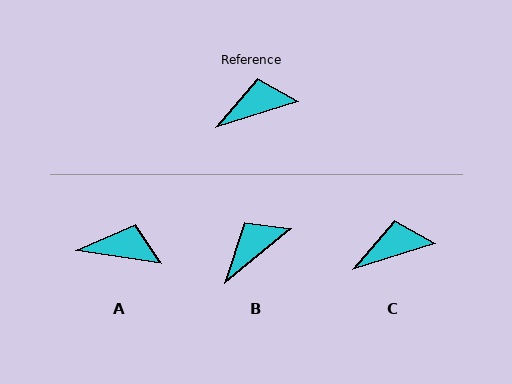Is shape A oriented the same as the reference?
No, it is off by about 26 degrees.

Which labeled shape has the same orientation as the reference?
C.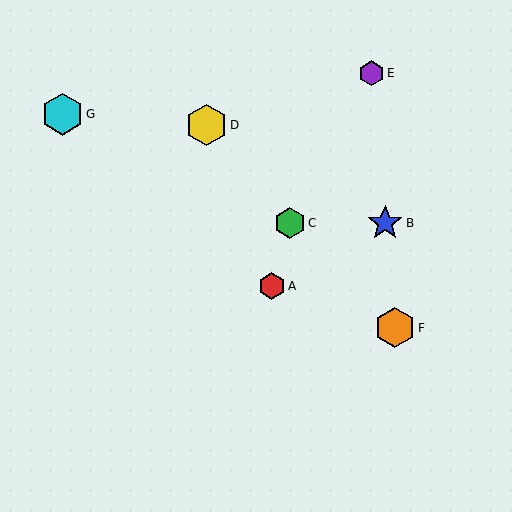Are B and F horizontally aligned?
No, B is at y≈223 and F is at y≈328.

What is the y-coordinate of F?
Object F is at y≈328.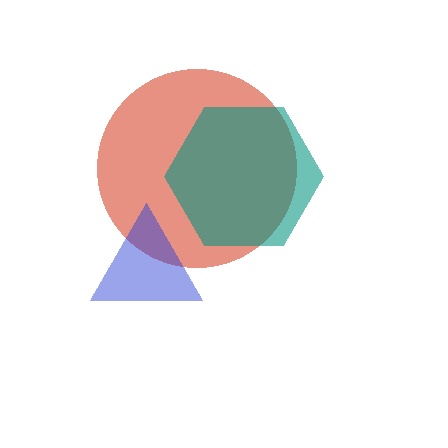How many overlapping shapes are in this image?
There are 3 overlapping shapes in the image.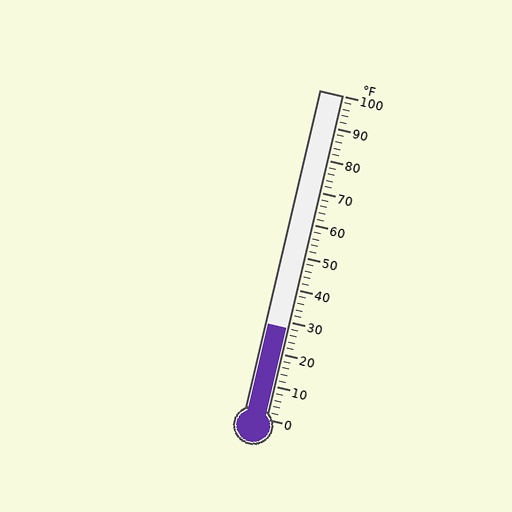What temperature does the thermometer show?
The thermometer shows approximately 28°F.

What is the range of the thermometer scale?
The thermometer scale ranges from 0°F to 100°F.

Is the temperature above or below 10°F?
The temperature is above 10°F.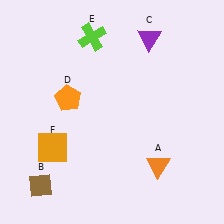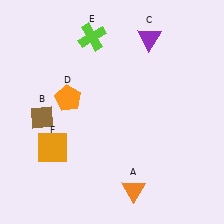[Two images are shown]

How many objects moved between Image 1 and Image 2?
2 objects moved between the two images.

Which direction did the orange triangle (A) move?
The orange triangle (A) moved left.